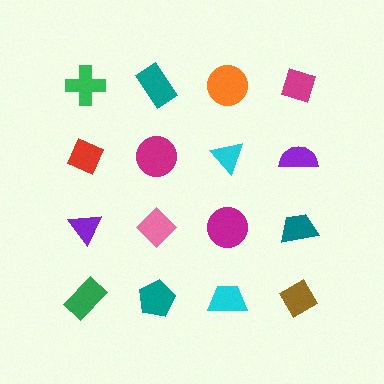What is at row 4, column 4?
A brown diamond.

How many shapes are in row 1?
4 shapes.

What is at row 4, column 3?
A cyan trapezoid.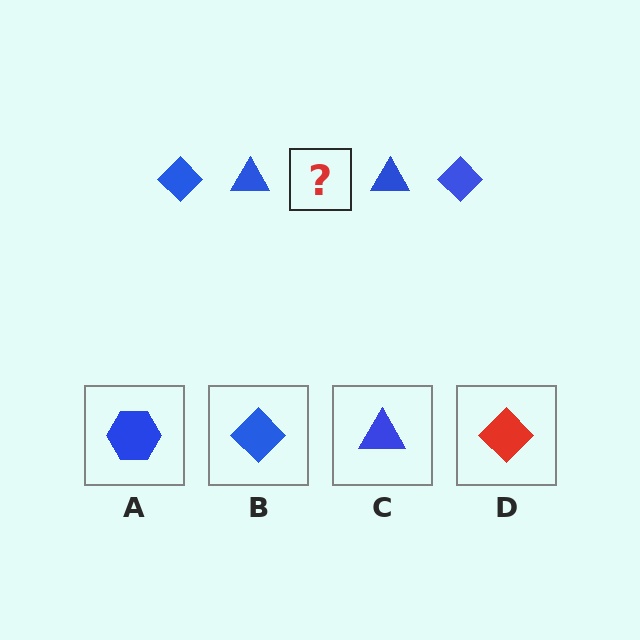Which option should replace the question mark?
Option B.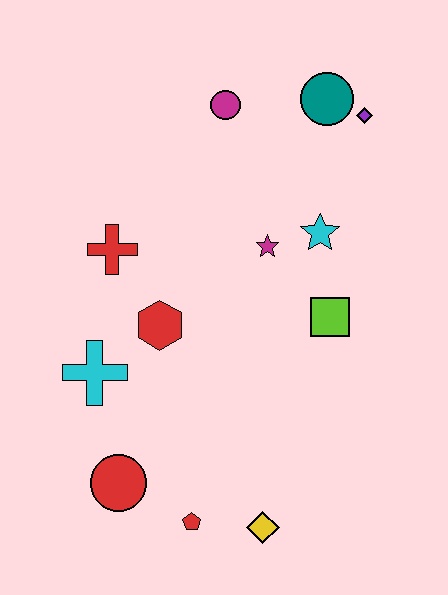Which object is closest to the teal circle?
The purple diamond is closest to the teal circle.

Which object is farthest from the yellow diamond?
The teal circle is farthest from the yellow diamond.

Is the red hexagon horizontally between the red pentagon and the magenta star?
No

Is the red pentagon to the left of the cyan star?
Yes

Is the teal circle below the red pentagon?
No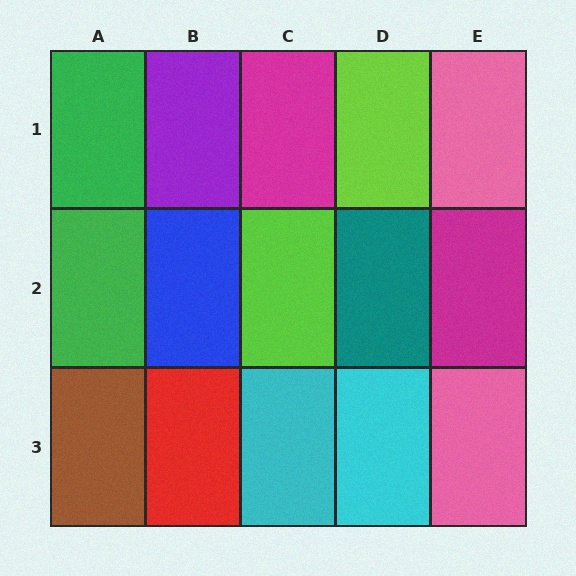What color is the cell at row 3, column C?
Cyan.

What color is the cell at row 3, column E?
Pink.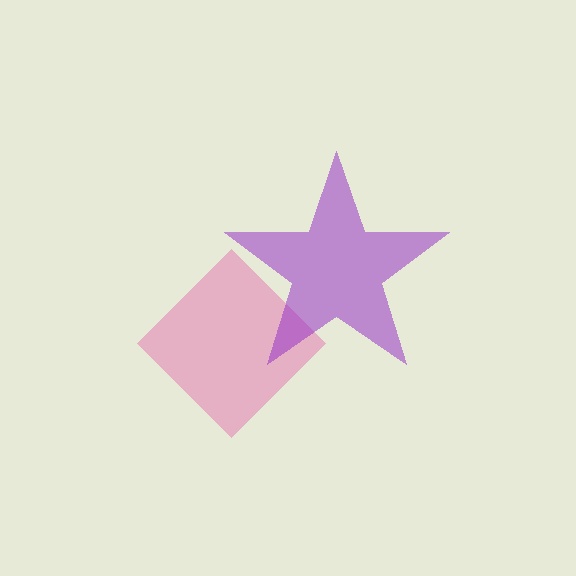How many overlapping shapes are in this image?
There are 2 overlapping shapes in the image.